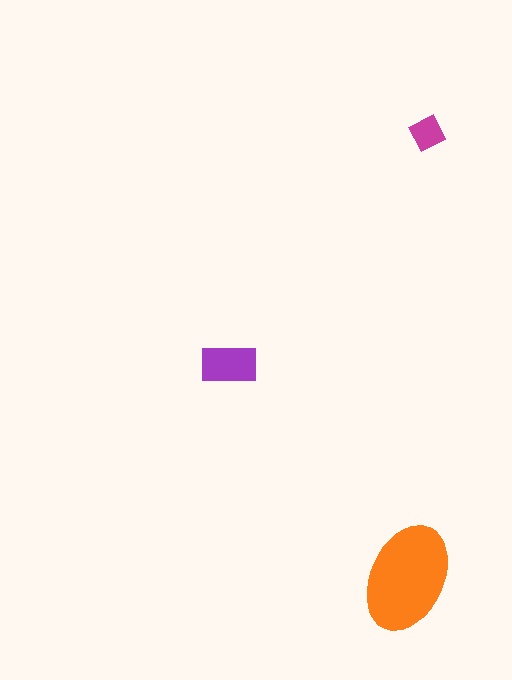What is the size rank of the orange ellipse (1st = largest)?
1st.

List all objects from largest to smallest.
The orange ellipse, the purple rectangle, the magenta diamond.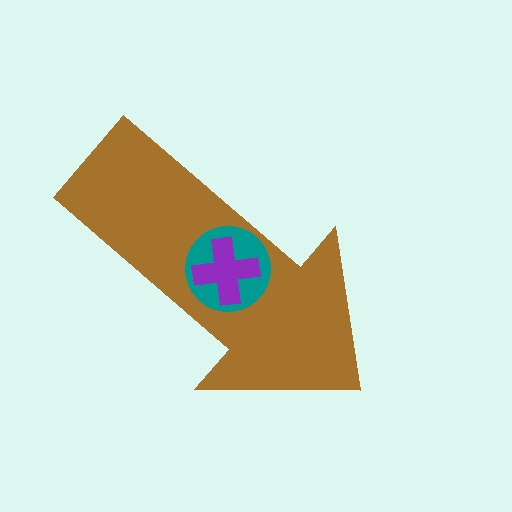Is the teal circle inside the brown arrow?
Yes.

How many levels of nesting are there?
3.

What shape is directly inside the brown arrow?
The teal circle.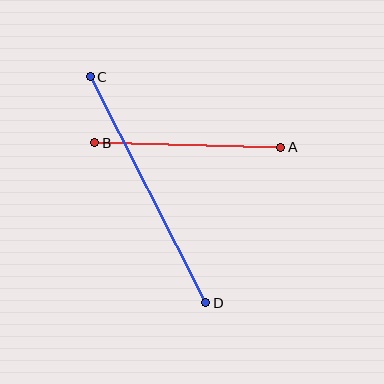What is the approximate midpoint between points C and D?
The midpoint is at approximately (148, 190) pixels.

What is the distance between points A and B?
The distance is approximately 186 pixels.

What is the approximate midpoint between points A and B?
The midpoint is at approximately (188, 145) pixels.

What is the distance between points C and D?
The distance is approximately 253 pixels.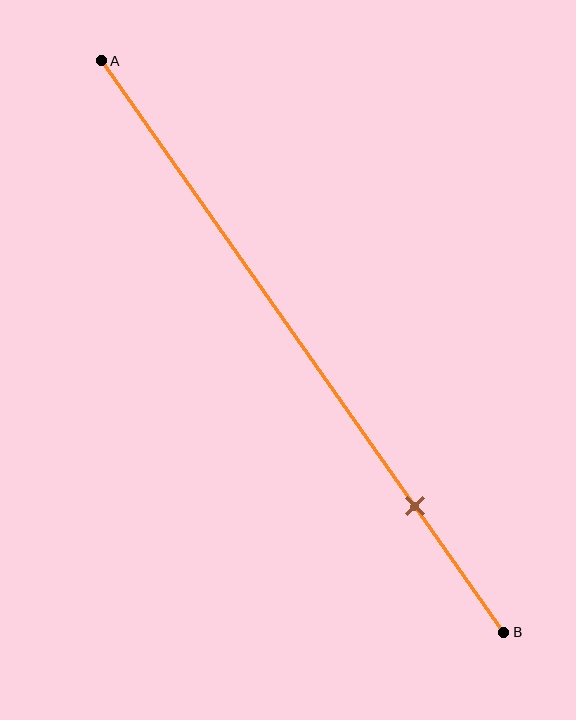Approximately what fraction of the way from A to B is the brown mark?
The brown mark is approximately 80% of the way from A to B.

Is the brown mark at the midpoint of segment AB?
No, the mark is at about 80% from A, not at the 50% midpoint.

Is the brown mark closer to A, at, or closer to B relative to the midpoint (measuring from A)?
The brown mark is closer to point B than the midpoint of segment AB.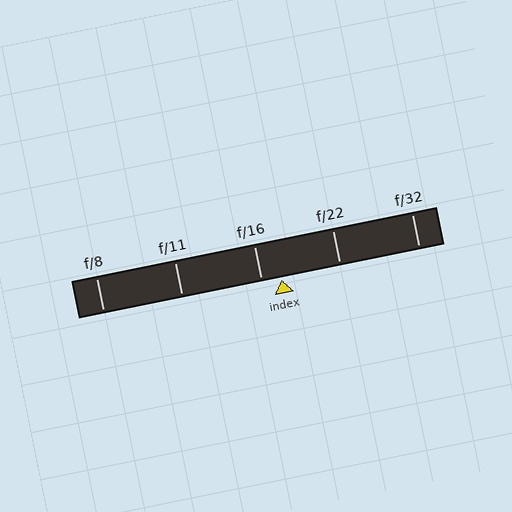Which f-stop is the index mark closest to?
The index mark is closest to f/16.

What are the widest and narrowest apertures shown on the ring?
The widest aperture shown is f/8 and the narrowest is f/32.